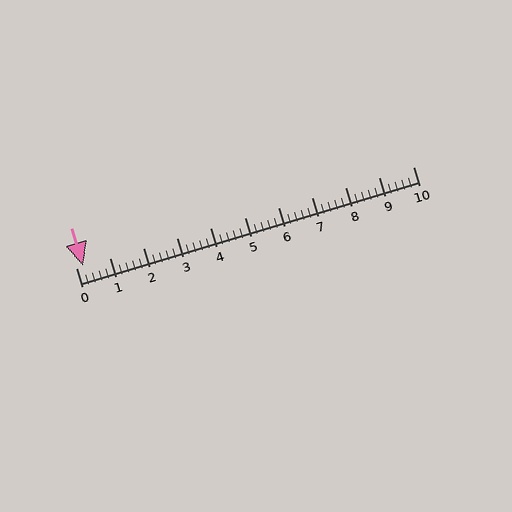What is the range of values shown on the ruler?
The ruler shows values from 0 to 10.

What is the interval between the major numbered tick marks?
The major tick marks are spaced 1 units apart.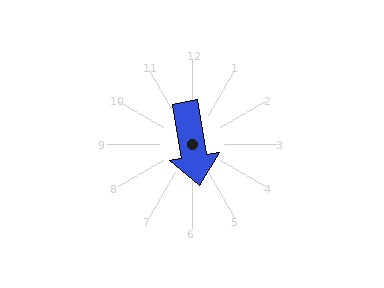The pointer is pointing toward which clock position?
Roughly 6 o'clock.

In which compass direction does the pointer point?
South.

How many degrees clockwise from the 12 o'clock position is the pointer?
Approximately 170 degrees.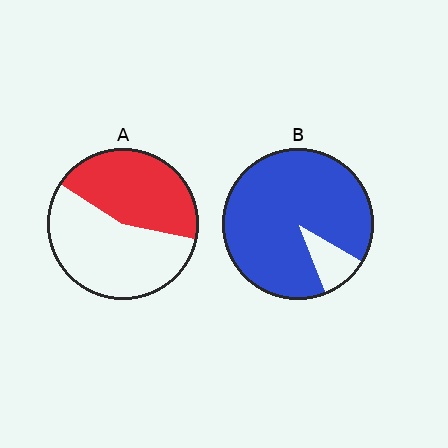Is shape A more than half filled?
No.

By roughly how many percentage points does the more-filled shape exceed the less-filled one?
By roughly 45 percentage points (B over A).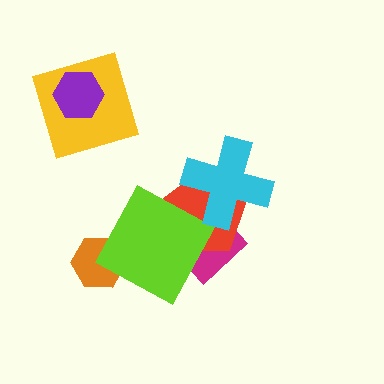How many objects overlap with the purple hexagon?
1 object overlaps with the purple hexagon.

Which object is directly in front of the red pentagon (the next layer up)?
The lime square is directly in front of the red pentagon.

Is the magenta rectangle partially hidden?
Yes, it is partially covered by another shape.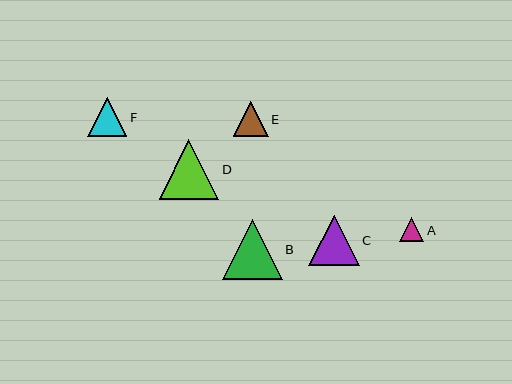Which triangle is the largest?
Triangle B is the largest with a size of approximately 60 pixels.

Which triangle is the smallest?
Triangle A is the smallest with a size of approximately 24 pixels.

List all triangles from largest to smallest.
From largest to smallest: B, D, C, F, E, A.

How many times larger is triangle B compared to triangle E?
Triangle B is approximately 1.7 times the size of triangle E.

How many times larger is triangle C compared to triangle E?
Triangle C is approximately 1.5 times the size of triangle E.